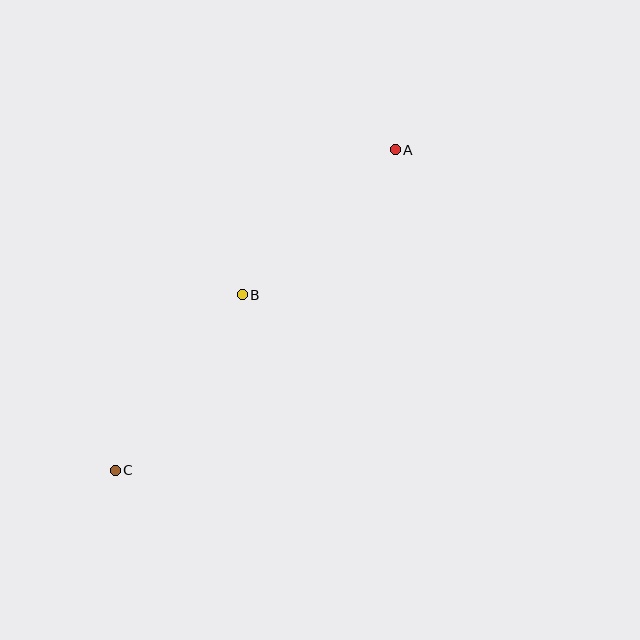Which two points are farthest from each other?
Points A and C are farthest from each other.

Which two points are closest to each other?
Points A and B are closest to each other.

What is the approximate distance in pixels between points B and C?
The distance between B and C is approximately 217 pixels.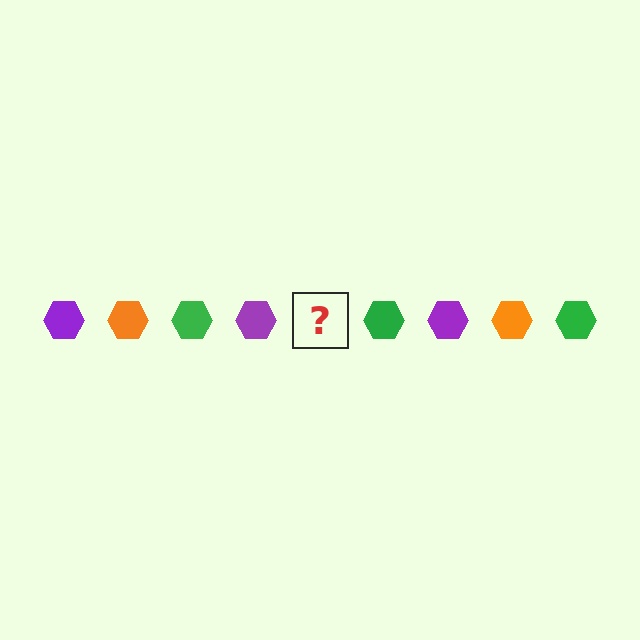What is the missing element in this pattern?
The missing element is an orange hexagon.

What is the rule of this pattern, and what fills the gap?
The rule is that the pattern cycles through purple, orange, green hexagons. The gap should be filled with an orange hexagon.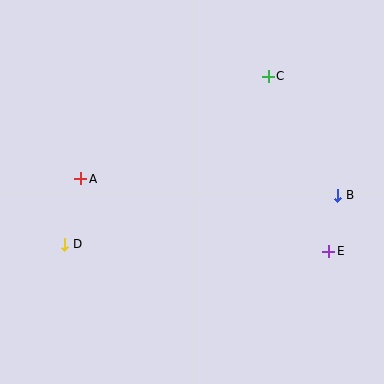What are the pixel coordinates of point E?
Point E is at (329, 251).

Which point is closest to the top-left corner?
Point A is closest to the top-left corner.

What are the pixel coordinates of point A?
Point A is at (81, 179).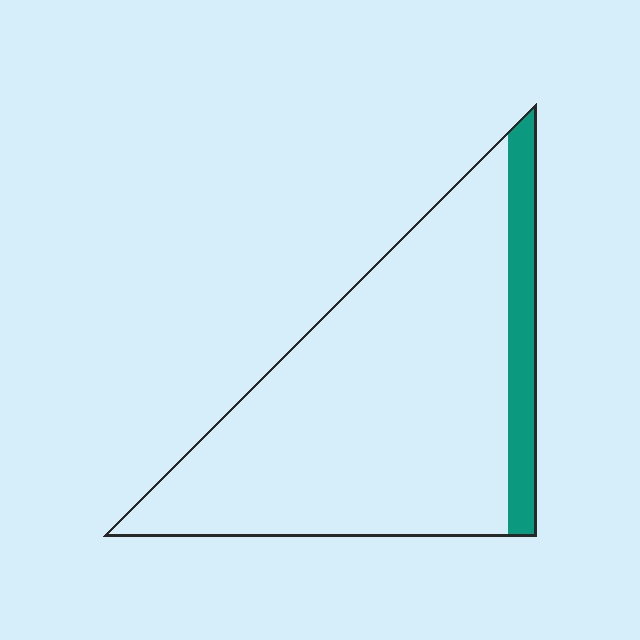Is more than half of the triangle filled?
No.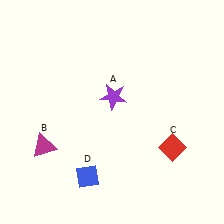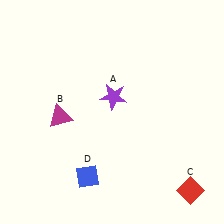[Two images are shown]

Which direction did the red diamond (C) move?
The red diamond (C) moved down.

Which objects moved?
The objects that moved are: the magenta triangle (B), the red diamond (C).